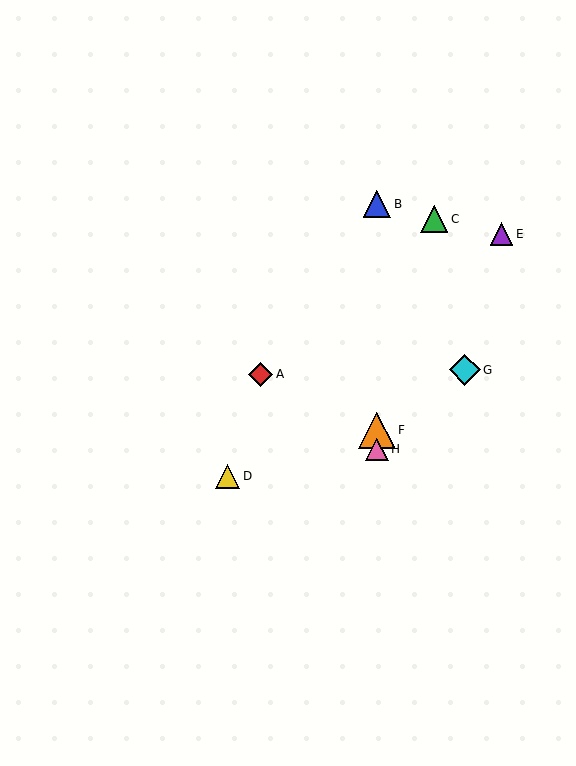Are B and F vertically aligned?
Yes, both are at x≈377.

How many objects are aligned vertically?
3 objects (B, F, H) are aligned vertically.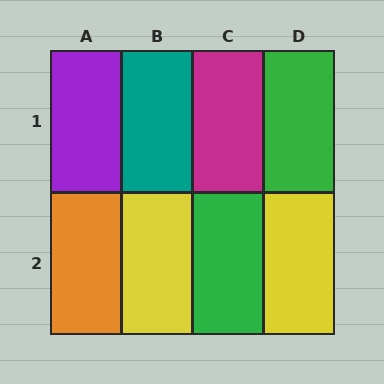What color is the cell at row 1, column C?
Magenta.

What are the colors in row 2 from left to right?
Orange, yellow, green, yellow.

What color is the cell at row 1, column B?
Teal.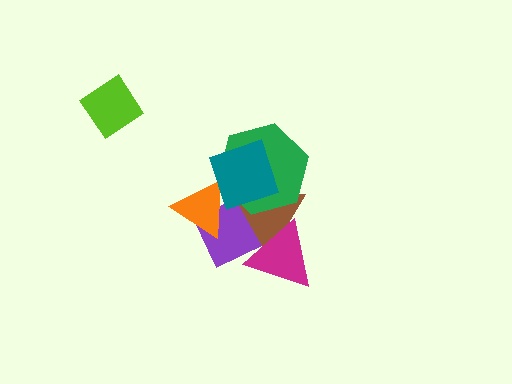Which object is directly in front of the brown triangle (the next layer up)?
The magenta triangle is directly in front of the brown triangle.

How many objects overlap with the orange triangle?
4 objects overlap with the orange triangle.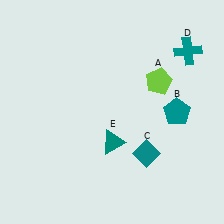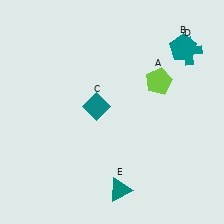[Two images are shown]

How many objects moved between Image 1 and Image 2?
3 objects moved between the two images.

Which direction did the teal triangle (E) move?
The teal triangle (E) moved down.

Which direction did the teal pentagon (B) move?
The teal pentagon (B) moved up.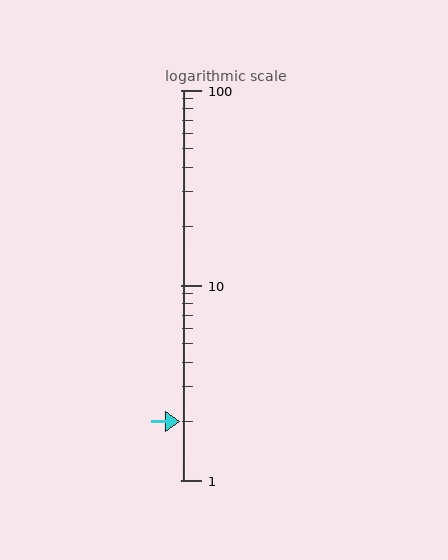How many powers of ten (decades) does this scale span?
The scale spans 2 decades, from 1 to 100.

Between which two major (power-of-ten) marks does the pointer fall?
The pointer is between 1 and 10.